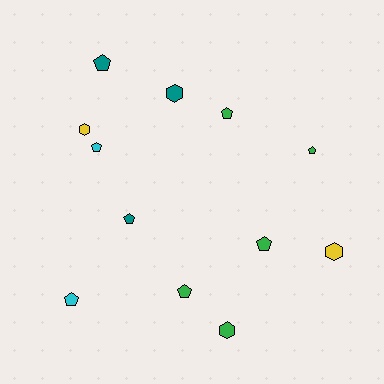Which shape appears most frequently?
Pentagon, with 8 objects.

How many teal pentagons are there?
There are 2 teal pentagons.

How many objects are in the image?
There are 12 objects.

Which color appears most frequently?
Green, with 5 objects.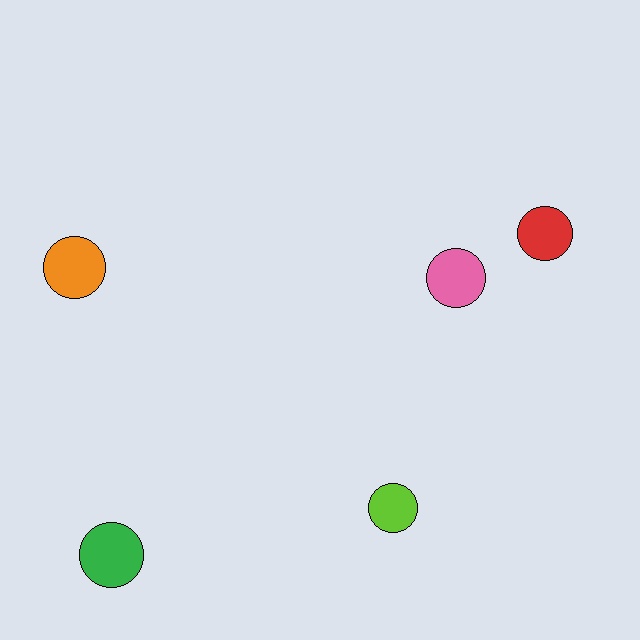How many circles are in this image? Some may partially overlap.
There are 5 circles.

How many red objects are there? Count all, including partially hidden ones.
There is 1 red object.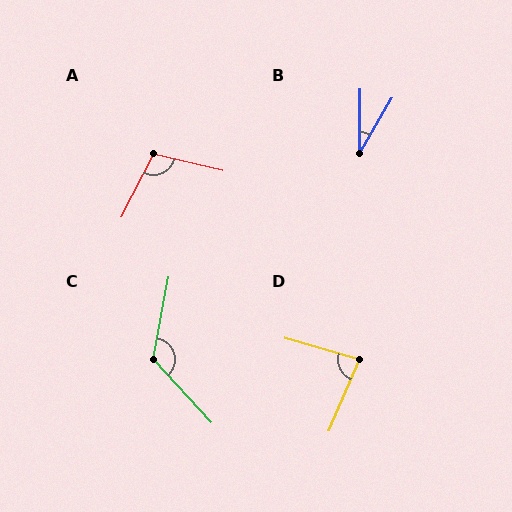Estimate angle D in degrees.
Approximately 83 degrees.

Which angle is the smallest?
B, at approximately 30 degrees.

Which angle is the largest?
C, at approximately 127 degrees.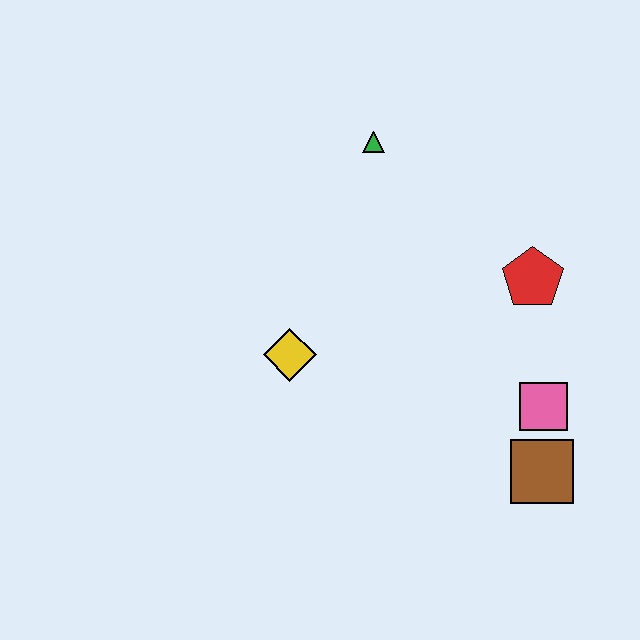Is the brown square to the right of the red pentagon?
Yes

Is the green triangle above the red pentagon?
Yes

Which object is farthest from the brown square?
The green triangle is farthest from the brown square.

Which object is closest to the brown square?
The pink square is closest to the brown square.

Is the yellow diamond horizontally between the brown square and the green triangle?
No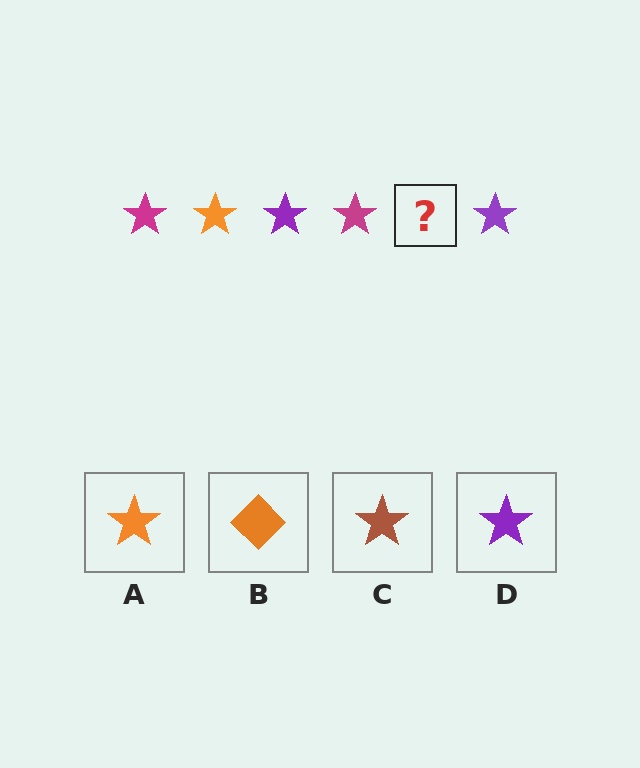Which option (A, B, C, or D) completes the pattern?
A.